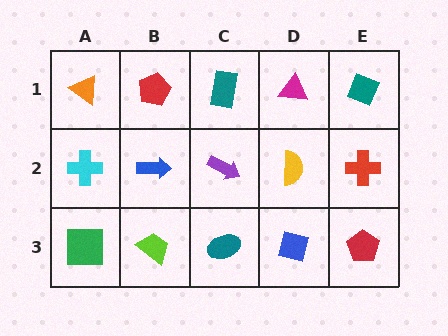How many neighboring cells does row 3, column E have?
2.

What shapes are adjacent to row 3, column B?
A blue arrow (row 2, column B), a green square (row 3, column A), a teal ellipse (row 3, column C).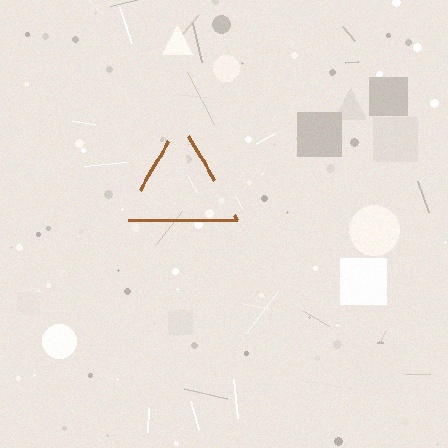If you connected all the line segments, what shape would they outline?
They would outline a triangle.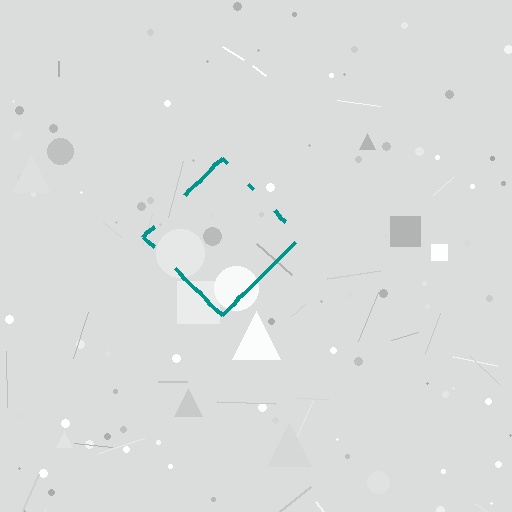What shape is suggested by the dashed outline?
The dashed outline suggests a diamond.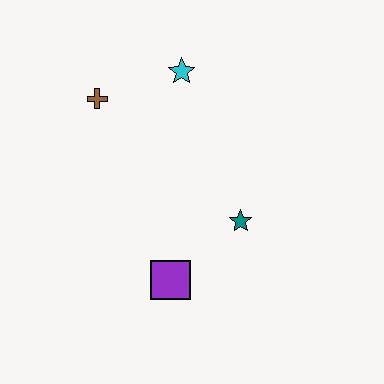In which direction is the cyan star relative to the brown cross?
The cyan star is to the right of the brown cross.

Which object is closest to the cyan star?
The brown cross is closest to the cyan star.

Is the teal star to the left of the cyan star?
No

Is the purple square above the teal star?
No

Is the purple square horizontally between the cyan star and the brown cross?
Yes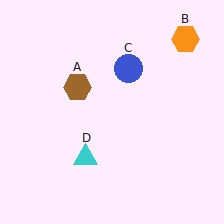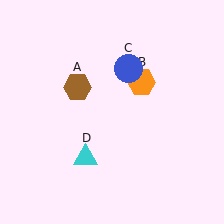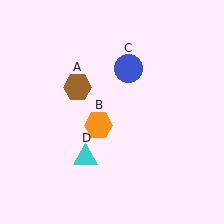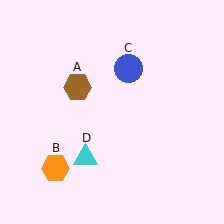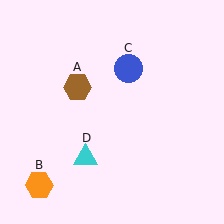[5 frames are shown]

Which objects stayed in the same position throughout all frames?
Brown hexagon (object A) and blue circle (object C) and cyan triangle (object D) remained stationary.